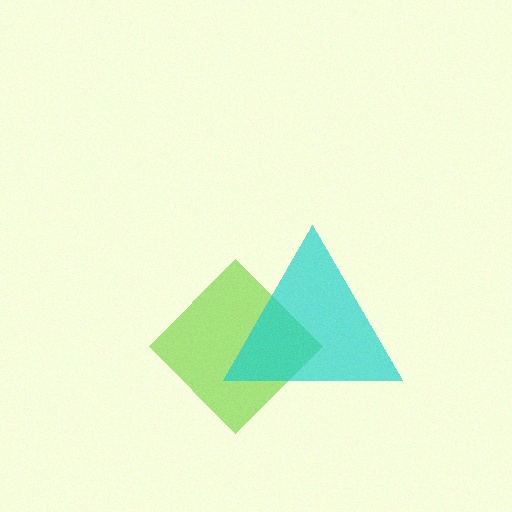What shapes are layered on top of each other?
The layered shapes are: a lime diamond, a cyan triangle.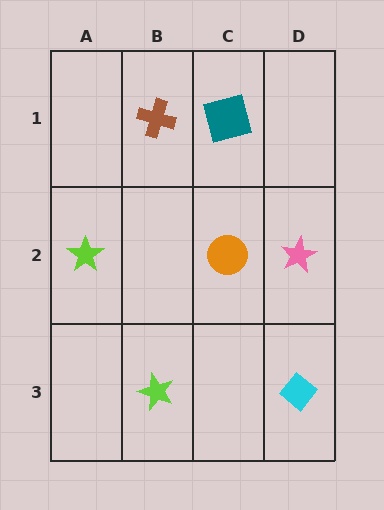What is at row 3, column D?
A cyan diamond.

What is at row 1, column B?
A brown cross.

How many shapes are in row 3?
2 shapes.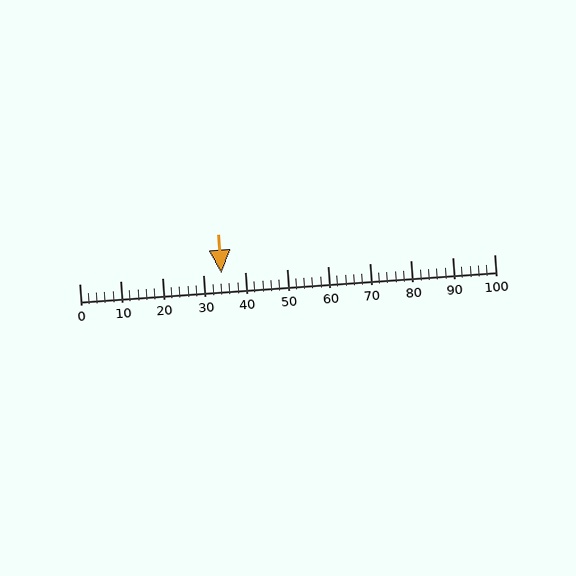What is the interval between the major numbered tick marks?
The major tick marks are spaced 10 units apart.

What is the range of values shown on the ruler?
The ruler shows values from 0 to 100.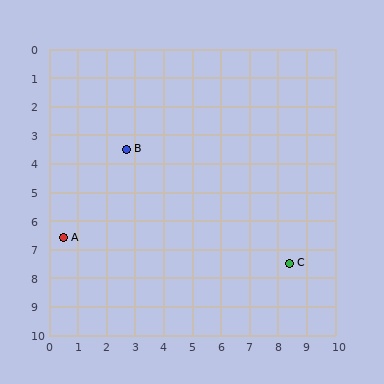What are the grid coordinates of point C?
Point C is at approximately (8.4, 7.5).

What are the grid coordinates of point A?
Point A is at approximately (0.5, 6.6).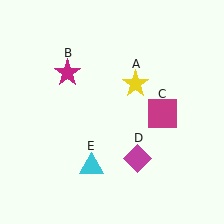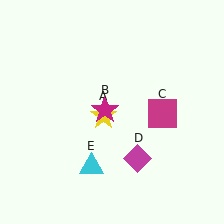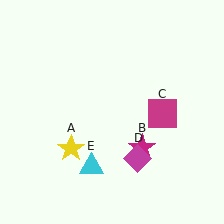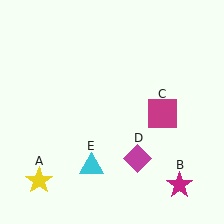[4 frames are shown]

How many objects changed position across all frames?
2 objects changed position: yellow star (object A), magenta star (object B).